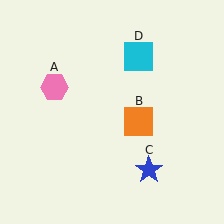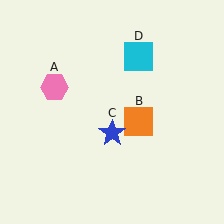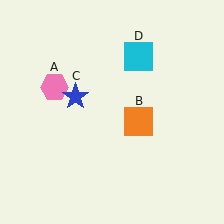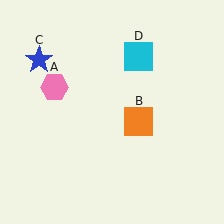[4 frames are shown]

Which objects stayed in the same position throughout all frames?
Pink hexagon (object A) and orange square (object B) and cyan square (object D) remained stationary.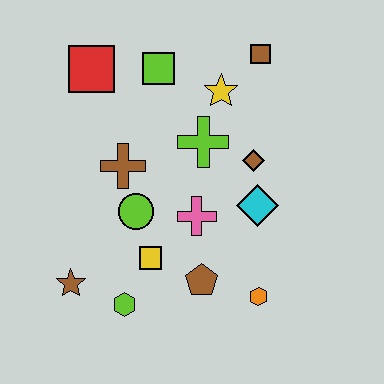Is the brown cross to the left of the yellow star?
Yes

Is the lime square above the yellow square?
Yes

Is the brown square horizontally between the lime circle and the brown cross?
No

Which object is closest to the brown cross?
The lime circle is closest to the brown cross.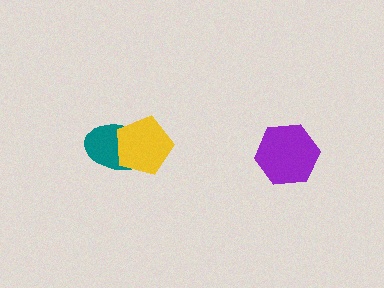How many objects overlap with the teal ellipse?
1 object overlaps with the teal ellipse.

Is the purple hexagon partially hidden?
No, no other shape covers it.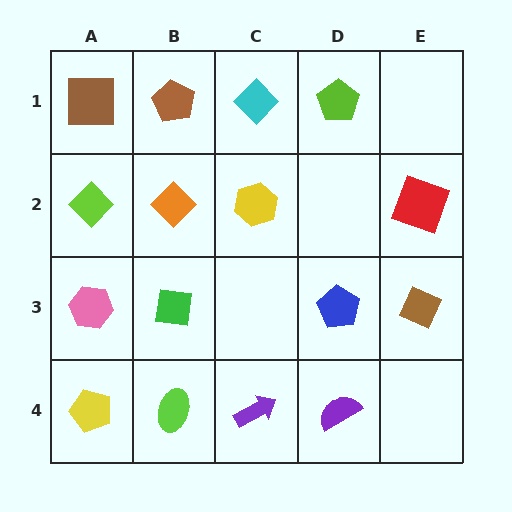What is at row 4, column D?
A purple semicircle.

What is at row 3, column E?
A brown diamond.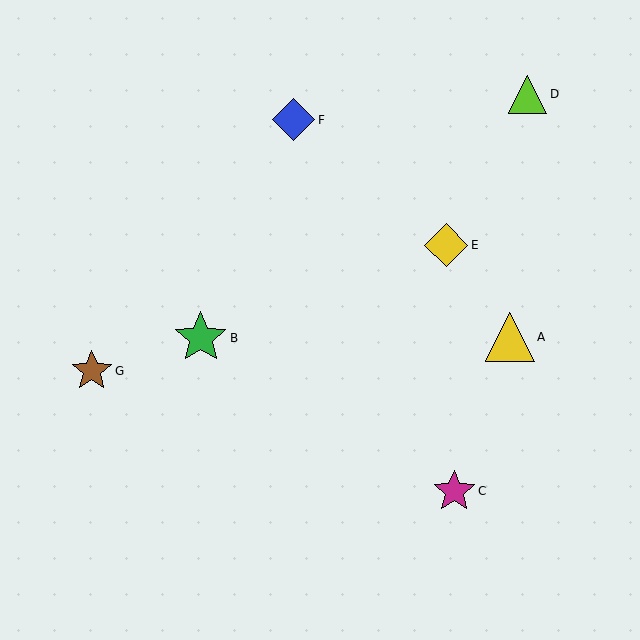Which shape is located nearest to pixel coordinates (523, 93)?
The lime triangle (labeled D) at (528, 94) is nearest to that location.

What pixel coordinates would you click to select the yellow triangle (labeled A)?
Click at (510, 337) to select the yellow triangle A.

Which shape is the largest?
The green star (labeled B) is the largest.